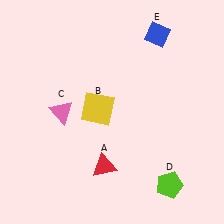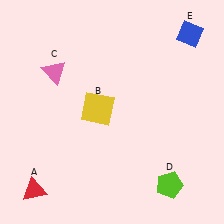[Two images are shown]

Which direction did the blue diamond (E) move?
The blue diamond (E) moved right.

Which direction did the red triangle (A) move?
The red triangle (A) moved left.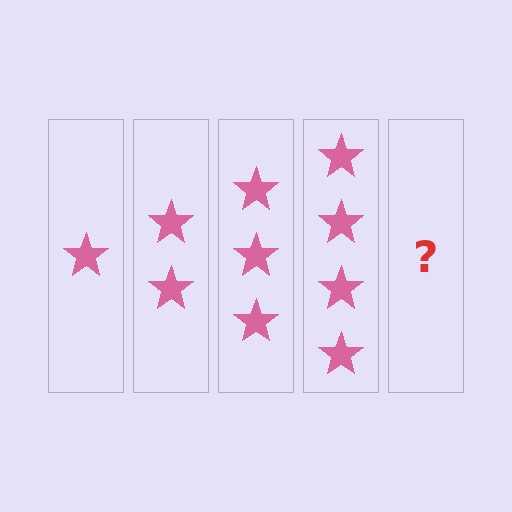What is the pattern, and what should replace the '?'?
The pattern is that each step adds one more star. The '?' should be 5 stars.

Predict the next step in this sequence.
The next step is 5 stars.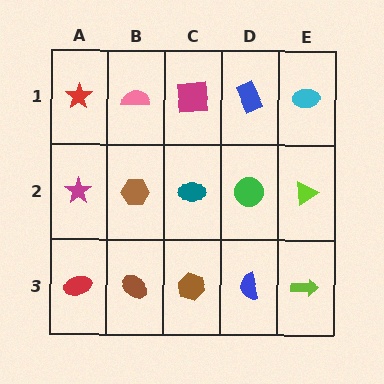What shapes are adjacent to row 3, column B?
A brown hexagon (row 2, column B), a red ellipse (row 3, column A), a brown hexagon (row 3, column C).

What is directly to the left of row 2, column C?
A brown hexagon.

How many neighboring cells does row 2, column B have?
4.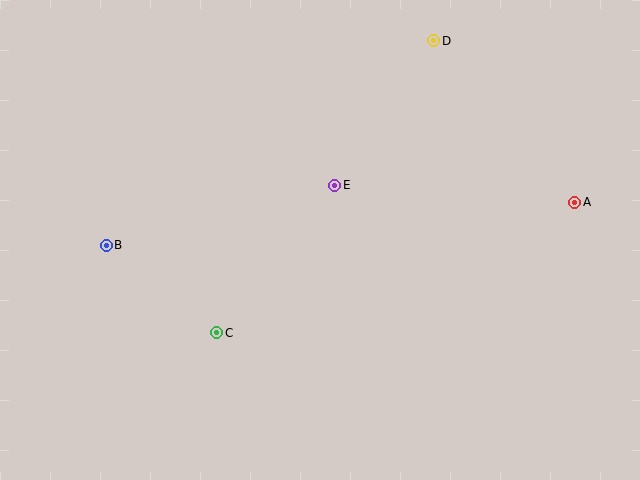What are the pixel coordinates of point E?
Point E is at (335, 185).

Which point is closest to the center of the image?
Point E at (335, 185) is closest to the center.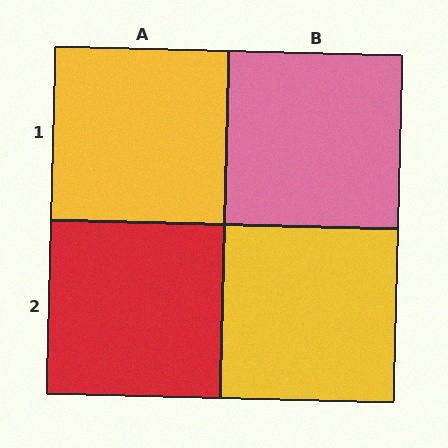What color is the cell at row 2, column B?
Yellow.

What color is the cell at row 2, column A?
Red.